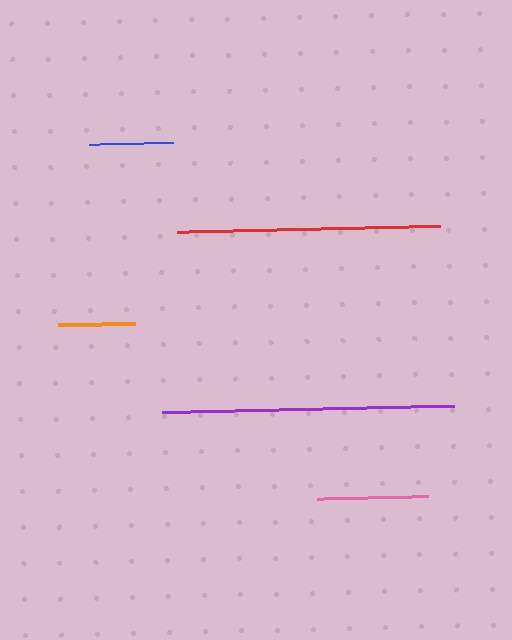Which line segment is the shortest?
The orange line is the shortest at approximately 77 pixels.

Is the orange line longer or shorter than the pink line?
The pink line is longer than the orange line.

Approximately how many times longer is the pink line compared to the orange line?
The pink line is approximately 1.4 times the length of the orange line.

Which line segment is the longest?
The purple line is the longest at approximately 292 pixels.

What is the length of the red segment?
The red segment is approximately 263 pixels long.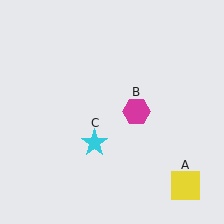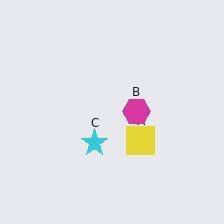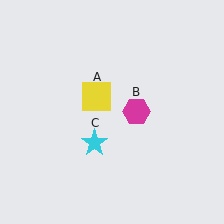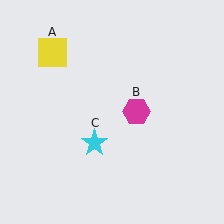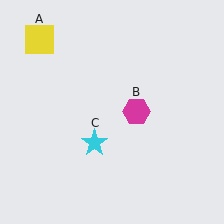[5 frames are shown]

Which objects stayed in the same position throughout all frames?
Magenta hexagon (object B) and cyan star (object C) remained stationary.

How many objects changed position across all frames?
1 object changed position: yellow square (object A).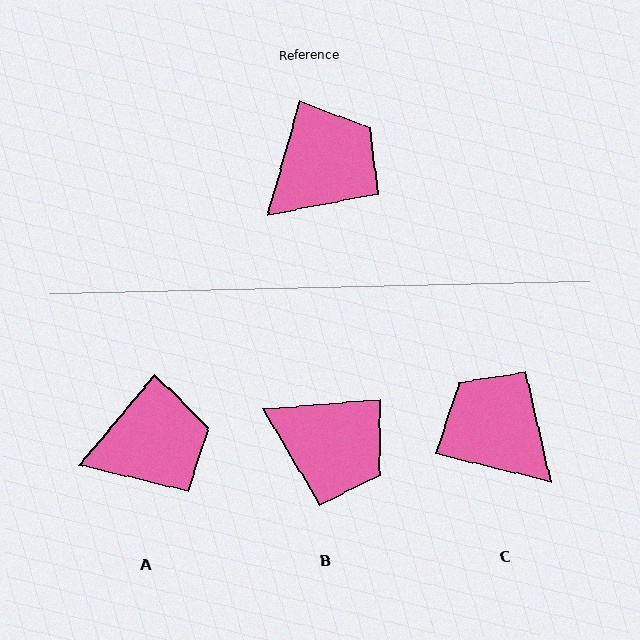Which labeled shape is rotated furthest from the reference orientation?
C, about 92 degrees away.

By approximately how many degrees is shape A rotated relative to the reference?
Approximately 25 degrees clockwise.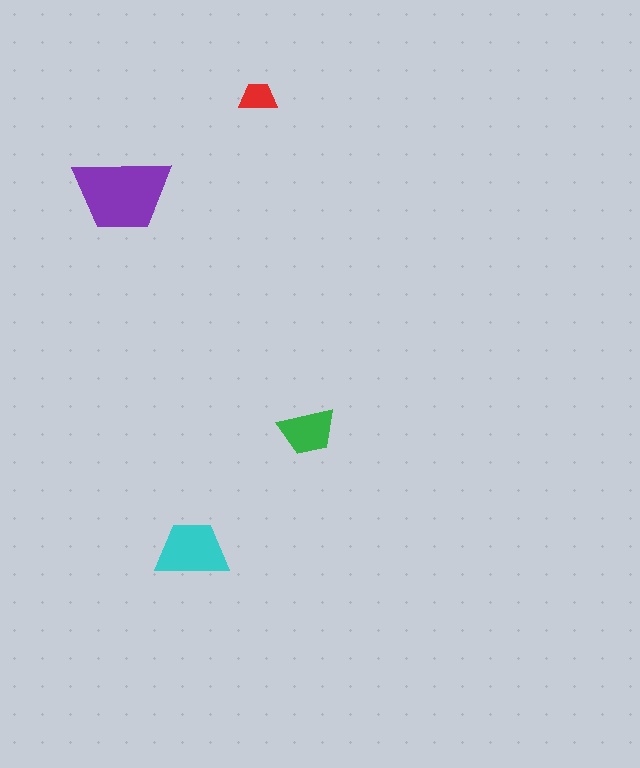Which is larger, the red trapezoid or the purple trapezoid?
The purple one.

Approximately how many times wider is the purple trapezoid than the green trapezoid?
About 1.5 times wider.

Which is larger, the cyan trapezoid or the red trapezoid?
The cyan one.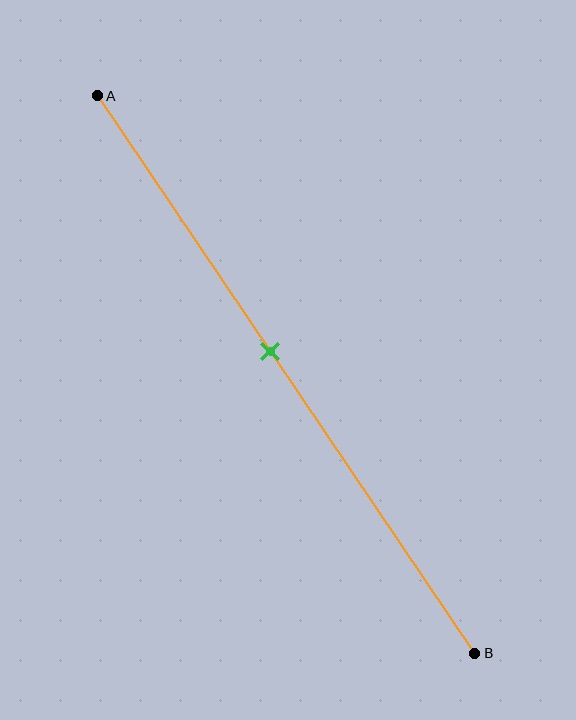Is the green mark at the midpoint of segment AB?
No, the mark is at about 45% from A, not at the 50% midpoint.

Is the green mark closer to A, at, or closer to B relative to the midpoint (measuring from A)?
The green mark is closer to point A than the midpoint of segment AB.